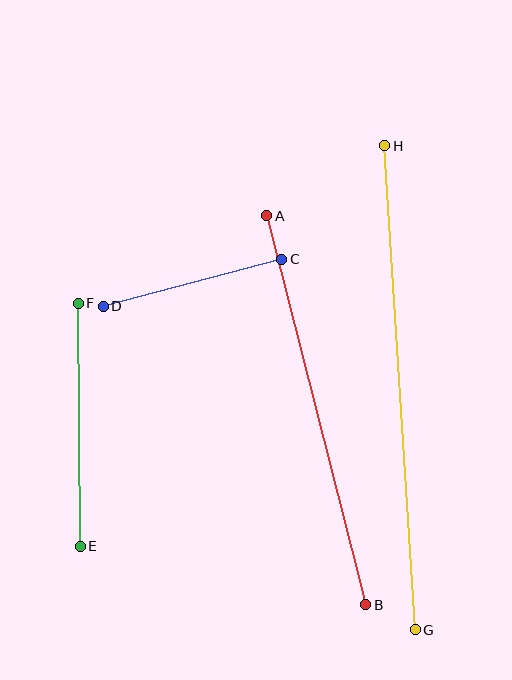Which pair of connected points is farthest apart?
Points G and H are farthest apart.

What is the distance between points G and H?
The distance is approximately 485 pixels.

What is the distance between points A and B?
The distance is approximately 401 pixels.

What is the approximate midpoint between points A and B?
The midpoint is at approximately (316, 410) pixels.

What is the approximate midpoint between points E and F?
The midpoint is at approximately (79, 425) pixels.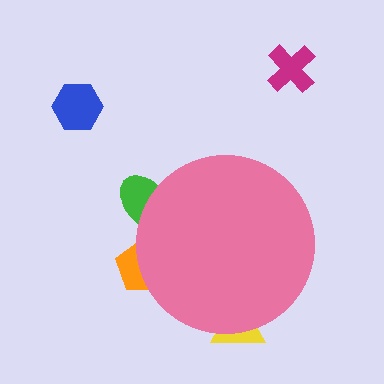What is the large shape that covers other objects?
A pink circle.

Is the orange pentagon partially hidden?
Yes, the orange pentagon is partially hidden behind the pink circle.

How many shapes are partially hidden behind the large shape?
3 shapes are partially hidden.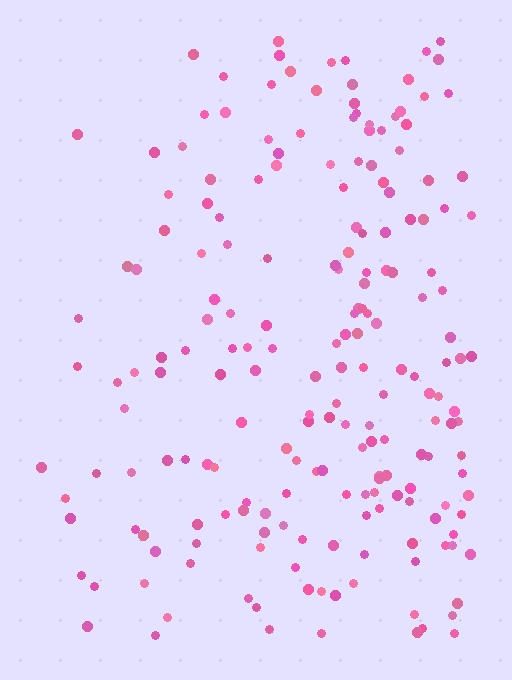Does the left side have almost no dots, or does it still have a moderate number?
Still a moderate number, just noticeably fewer than the right.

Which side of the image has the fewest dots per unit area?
The left.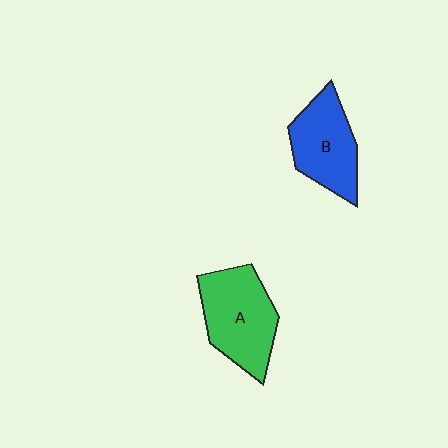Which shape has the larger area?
Shape A (green).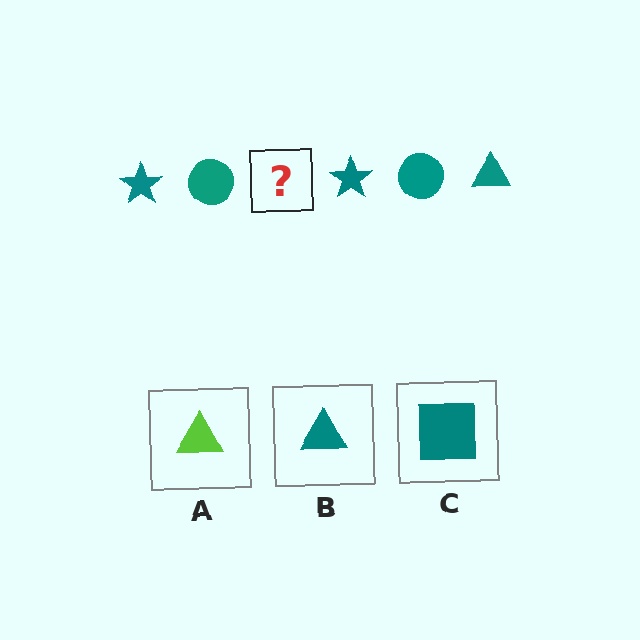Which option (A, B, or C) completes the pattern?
B.